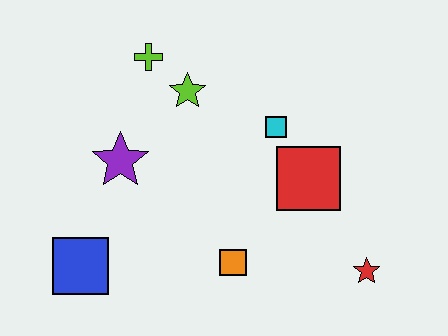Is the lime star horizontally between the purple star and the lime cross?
No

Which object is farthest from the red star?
The lime cross is farthest from the red star.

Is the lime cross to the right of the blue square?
Yes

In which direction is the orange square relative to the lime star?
The orange square is below the lime star.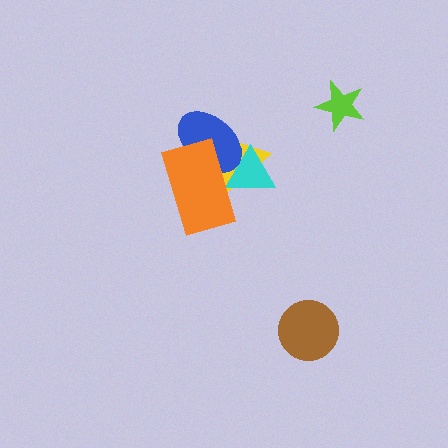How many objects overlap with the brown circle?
0 objects overlap with the brown circle.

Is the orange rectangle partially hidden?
No, no other shape covers it.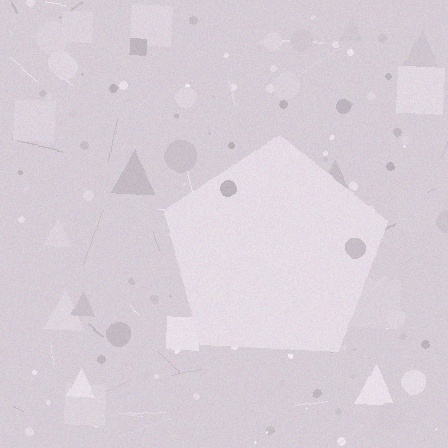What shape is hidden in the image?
A pentagon is hidden in the image.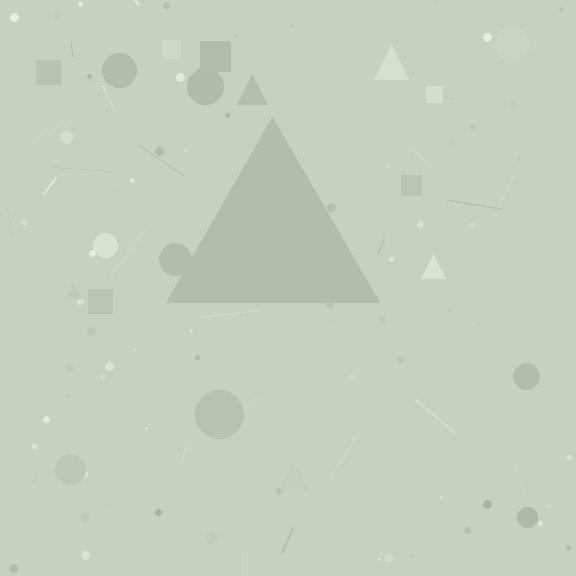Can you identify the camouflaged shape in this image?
The camouflaged shape is a triangle.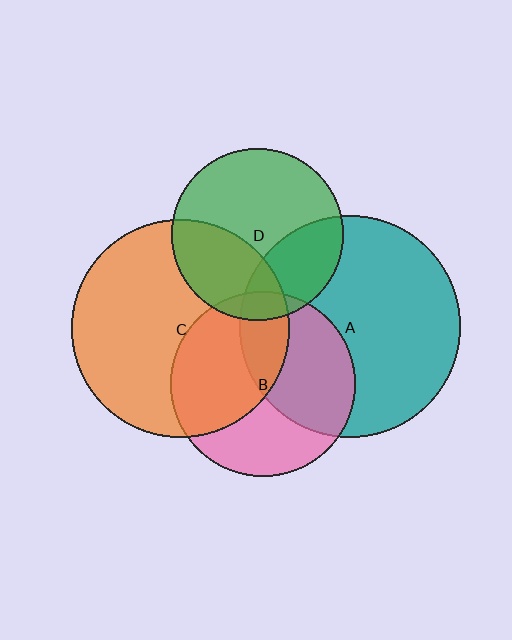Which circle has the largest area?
Circle A (teal).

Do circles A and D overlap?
Yes.